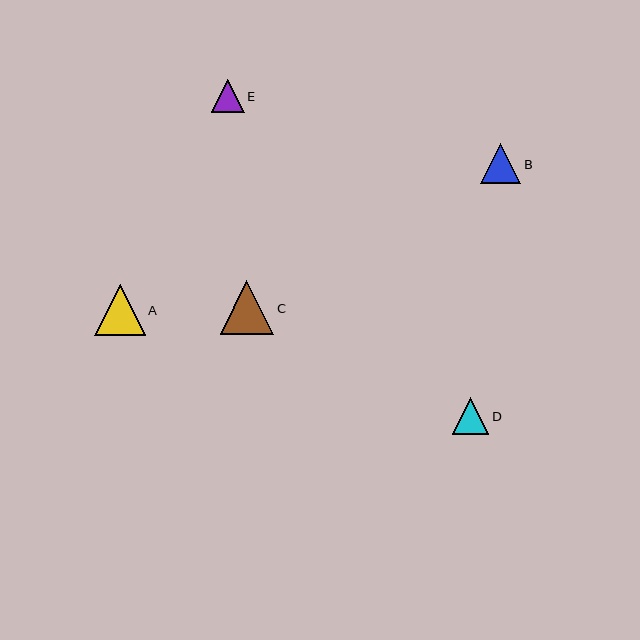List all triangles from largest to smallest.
From largest to smallest: C, A, B, D, E.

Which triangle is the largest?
Triangle C is the largest with a size of approximately 54 pixels.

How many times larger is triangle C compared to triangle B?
Triangle C is approximately 1.4 times the size of triangle B.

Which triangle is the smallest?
Triangle E is the smallest with a size of approximately 33 pixels.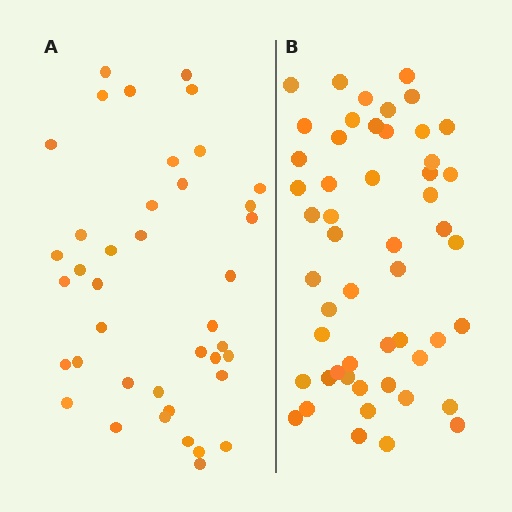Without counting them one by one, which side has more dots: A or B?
Region B (the right region) has more dots.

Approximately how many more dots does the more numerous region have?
Region B has roughly 12 or so more dots than region A.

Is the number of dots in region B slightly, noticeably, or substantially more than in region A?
Region B has noticeably more, but not dramatically so. The ratio is roughly 1.3 to 1.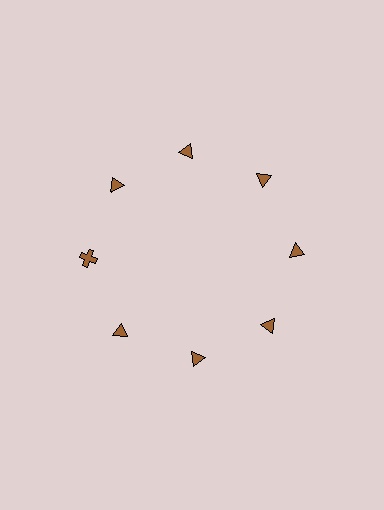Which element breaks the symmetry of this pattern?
The brown cross at roughly the 9 o'clock position breaks the symmetry. All other shapes are brown triangles.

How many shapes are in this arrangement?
There are 8 shapes arranged in a ring pattern.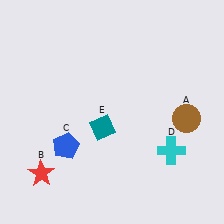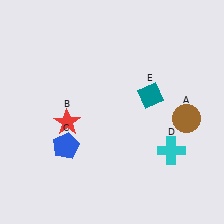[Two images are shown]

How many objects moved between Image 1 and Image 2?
2 objects moved between the two images.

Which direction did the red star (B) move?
The red star (B) moved up.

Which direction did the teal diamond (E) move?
The teal diamond (E) moved right.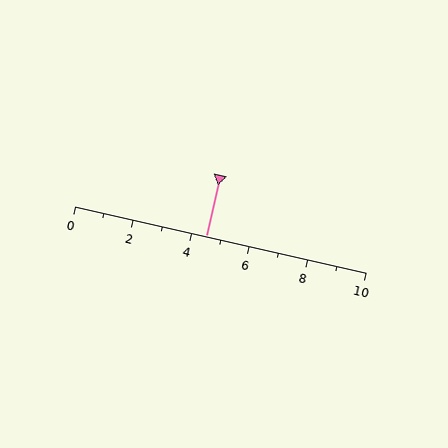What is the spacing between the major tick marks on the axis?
The major ticks are spaced 2 apart.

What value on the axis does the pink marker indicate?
The marker indicates approximately 4.5.